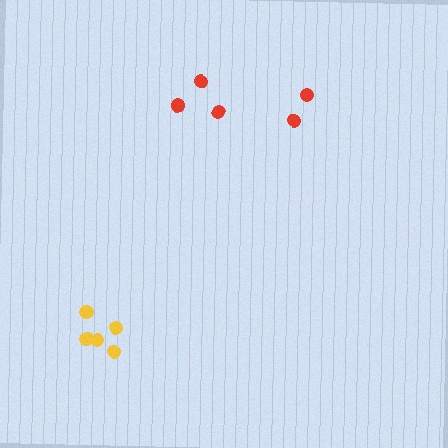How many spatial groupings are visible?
There are 2 spatial groupings.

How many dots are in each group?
Group 1: 5 dots, Group 2: 5 dots (10 total).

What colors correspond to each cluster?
The clusters are colored: red, yellow.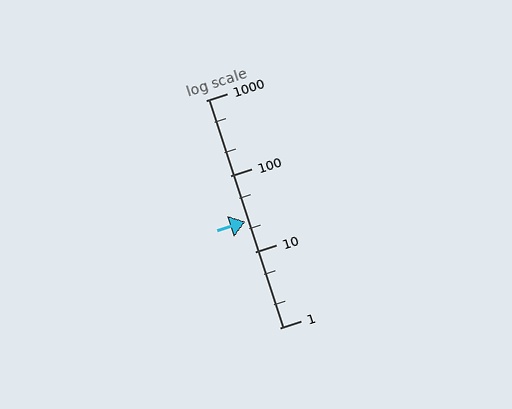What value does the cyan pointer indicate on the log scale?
The pointer indicates approximately 25.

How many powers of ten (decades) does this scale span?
The scale spans 3 decades, from 1 to 1000.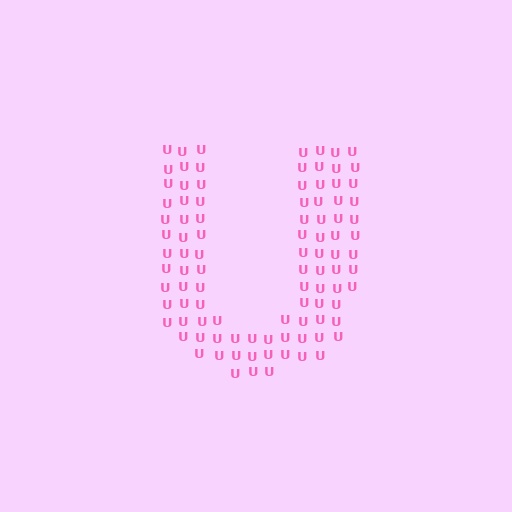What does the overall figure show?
The overall figure shows the letter U.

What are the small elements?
The small elements are letter U's.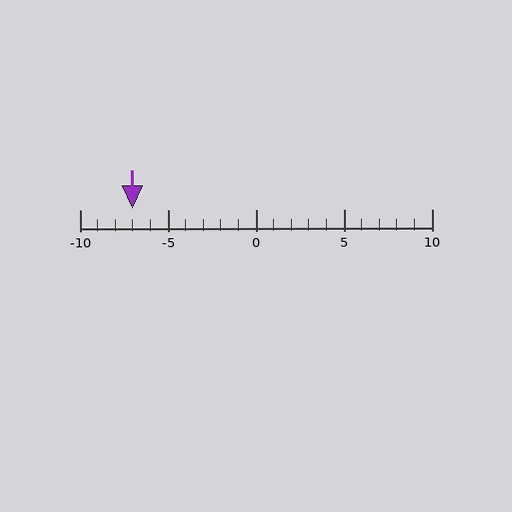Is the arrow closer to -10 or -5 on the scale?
The arrow is closer to -5.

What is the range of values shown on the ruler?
The ruler shows values from -10 to 10.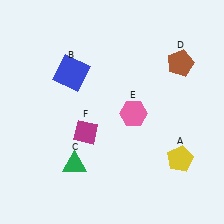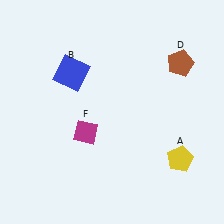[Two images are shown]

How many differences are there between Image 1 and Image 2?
There are 2 differences between the two images.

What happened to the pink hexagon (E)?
The pink hexagon (E) was removed in Image 2. It was in the bottom-right area of Image 1.